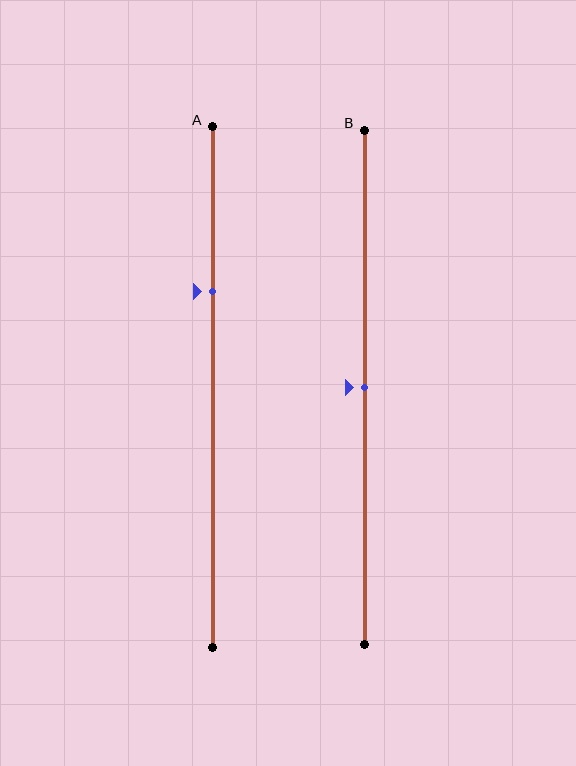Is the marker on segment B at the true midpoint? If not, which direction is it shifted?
Yes, the marker on segment B is at the true midpoint.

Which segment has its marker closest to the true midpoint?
Segment B has its marker closest to the true midpoint.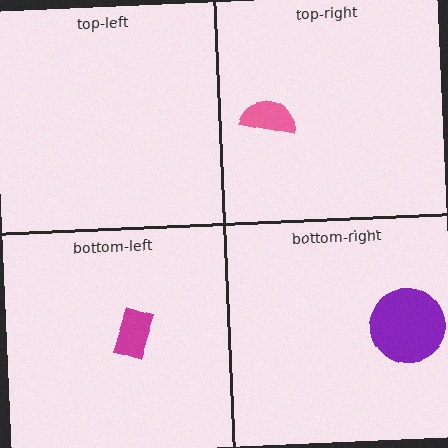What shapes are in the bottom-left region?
The magenta rectangle.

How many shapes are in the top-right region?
1.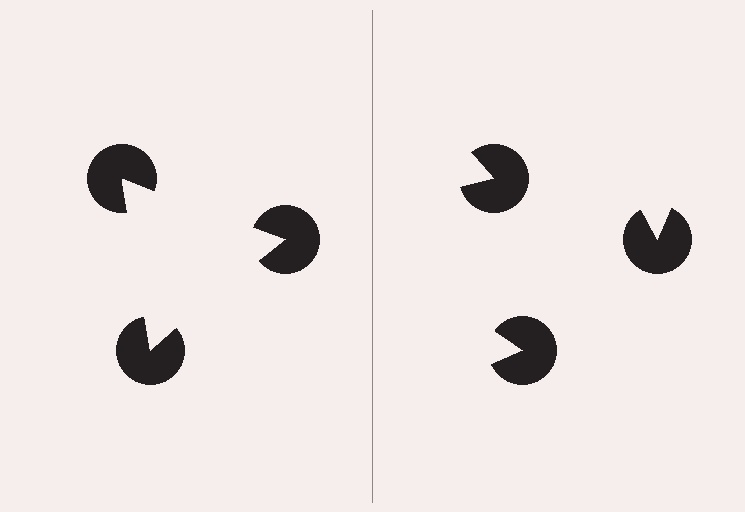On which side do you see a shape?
An illusory triangle appears on the left side. On the right side the wedge cuts are rotated, so no coherent shape forms.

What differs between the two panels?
The pac-man discs are positioned identically on both sides; only the wedge orientations differ. On the left they align to a triangle; on the right they are misaligned.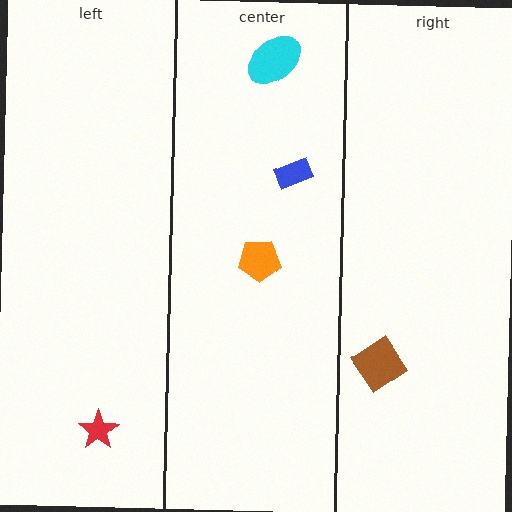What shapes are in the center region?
The cyan ellipse, the orange pentagon, the blue rectangle.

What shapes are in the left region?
The red star.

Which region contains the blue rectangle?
The center region.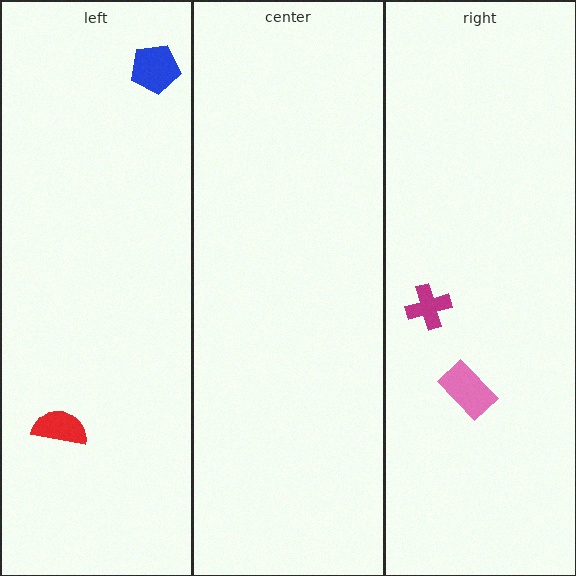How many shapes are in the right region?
2.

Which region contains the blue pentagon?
The left region.